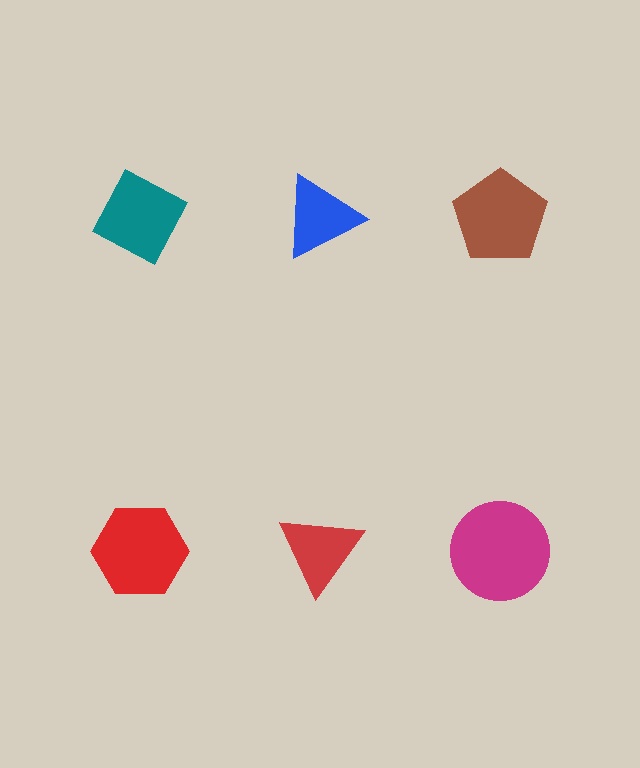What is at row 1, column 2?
A blue triangle.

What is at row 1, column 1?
A teal diamond.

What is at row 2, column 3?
A magenta circle.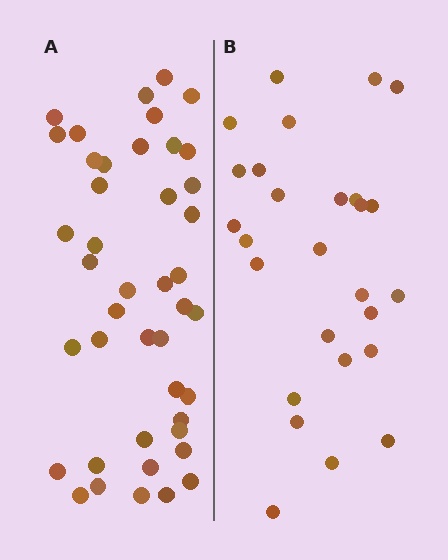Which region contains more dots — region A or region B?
Region A (the left region) has more dots.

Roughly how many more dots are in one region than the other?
Region A has approximately 15 more dots than region B.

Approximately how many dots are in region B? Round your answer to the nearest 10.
About 30 dots. (The exact count is 27, which rounds to 30.)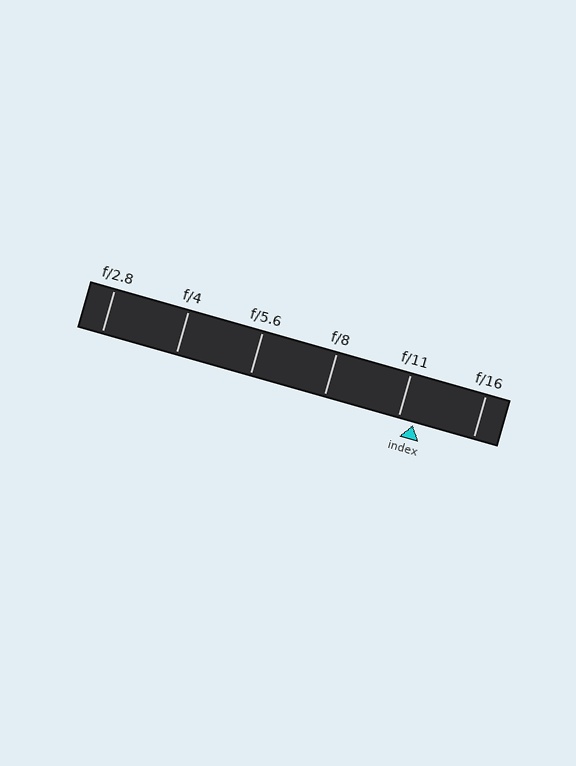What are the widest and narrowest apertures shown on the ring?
The widest aperture shown is f/2.8 and the narrowest is f/16.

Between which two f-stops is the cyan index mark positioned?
The index mark is between f/11 and f/16.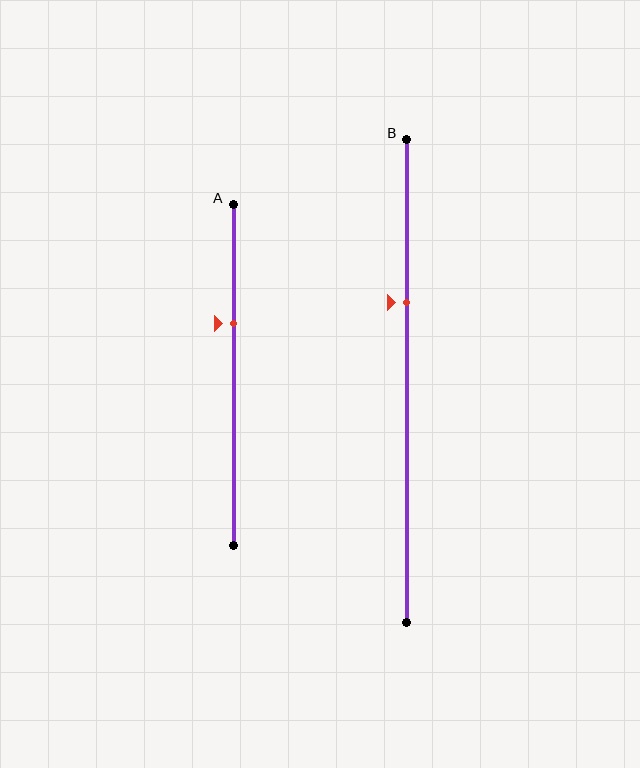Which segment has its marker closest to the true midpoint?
Segment A has its marker closest to the true midpoint.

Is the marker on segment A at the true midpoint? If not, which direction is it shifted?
No, the marker on segment A is shifted upward by about 15% of the segment length.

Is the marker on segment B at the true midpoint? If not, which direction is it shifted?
No, the marker on segment B is shifted upward by about 16% of the segment length.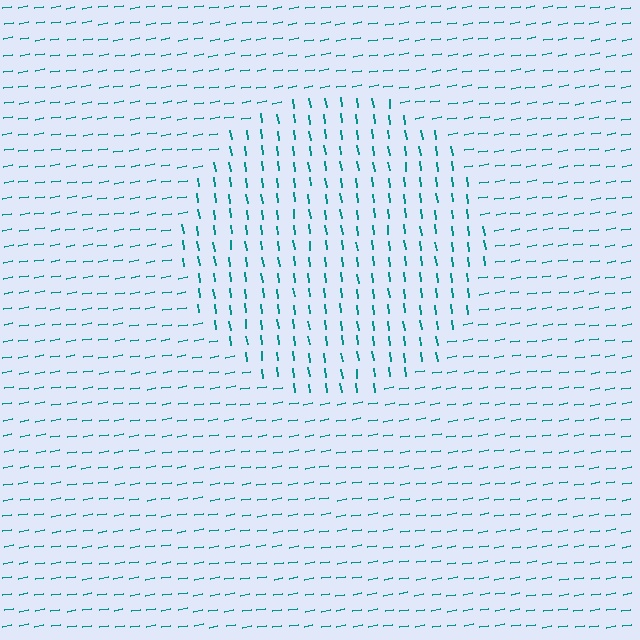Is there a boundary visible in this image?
Yes, there is a texture boundary formed by a change in line orientation.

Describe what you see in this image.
The image is filled with small teal line segments. A circle region in the image has lines oriented differently from the surrounding lines, creating a visible texture boundary.